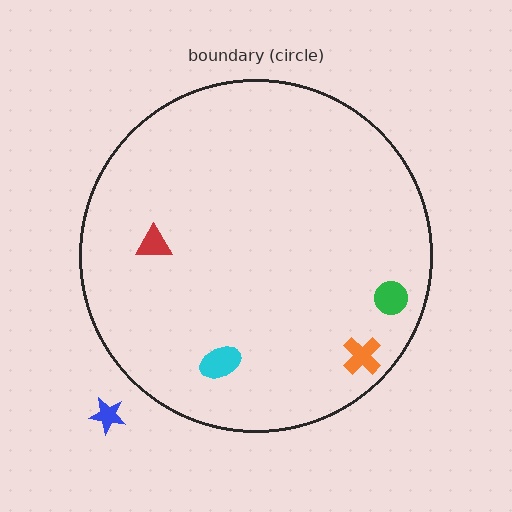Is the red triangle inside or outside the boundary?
Inside.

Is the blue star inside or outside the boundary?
Outside.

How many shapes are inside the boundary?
4 inside, 1 outside.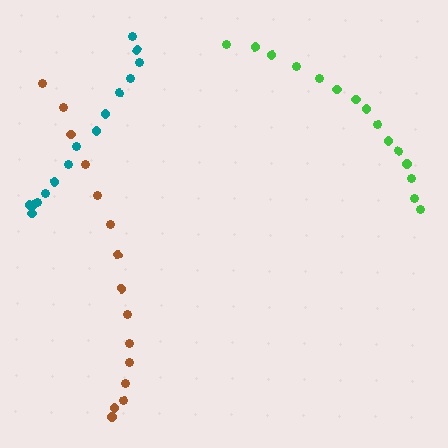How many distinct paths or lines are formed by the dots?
There are 3 distinct paths.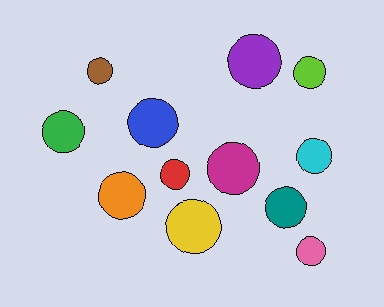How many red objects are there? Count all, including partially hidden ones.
There is 1 red object.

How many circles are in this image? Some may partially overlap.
There are 12 circles.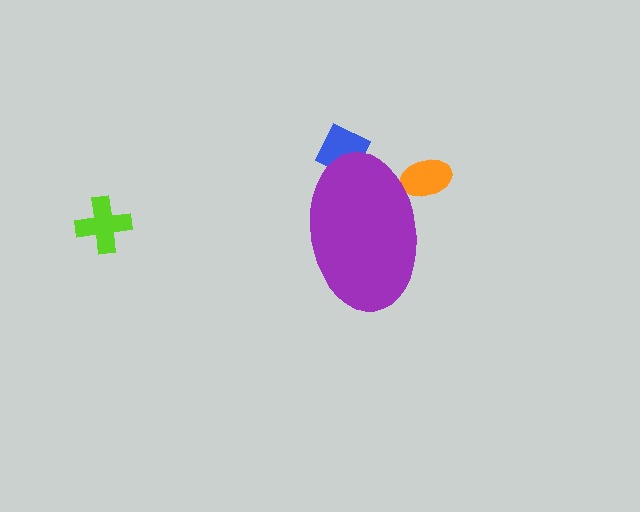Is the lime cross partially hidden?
No, the lime cross is fully visible.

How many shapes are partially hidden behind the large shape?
2 shapes are partially hidden.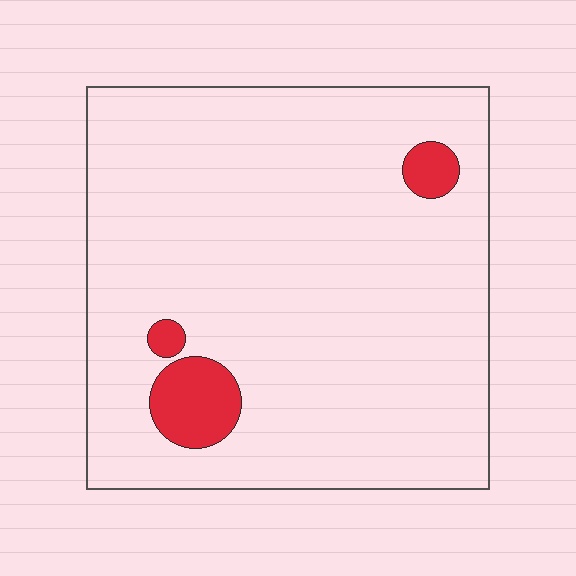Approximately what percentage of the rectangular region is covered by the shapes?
Approximately 5%.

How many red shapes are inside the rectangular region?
3.